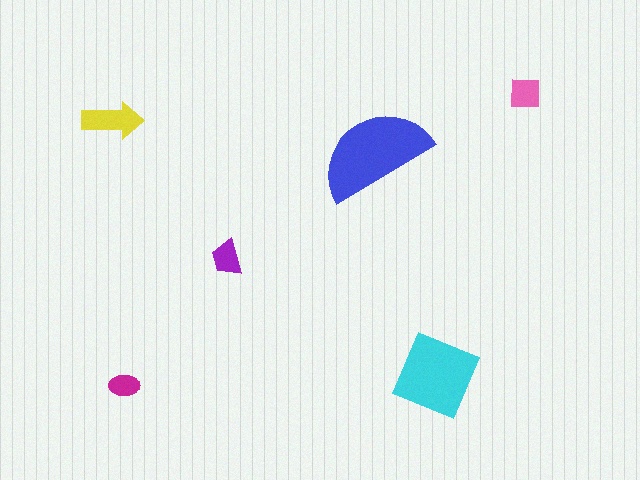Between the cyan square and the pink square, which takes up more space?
The cyan square.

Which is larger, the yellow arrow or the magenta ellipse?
The yellow arrow.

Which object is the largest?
The blue semicircle.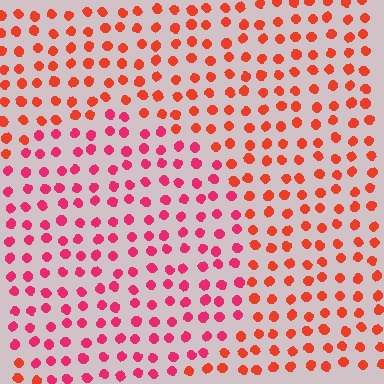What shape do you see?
I see a circle.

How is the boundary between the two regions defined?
The boundary is defined purely by a slight shift in hue (about 29 degrees). Spacing, size, and orientation are identical on both sides.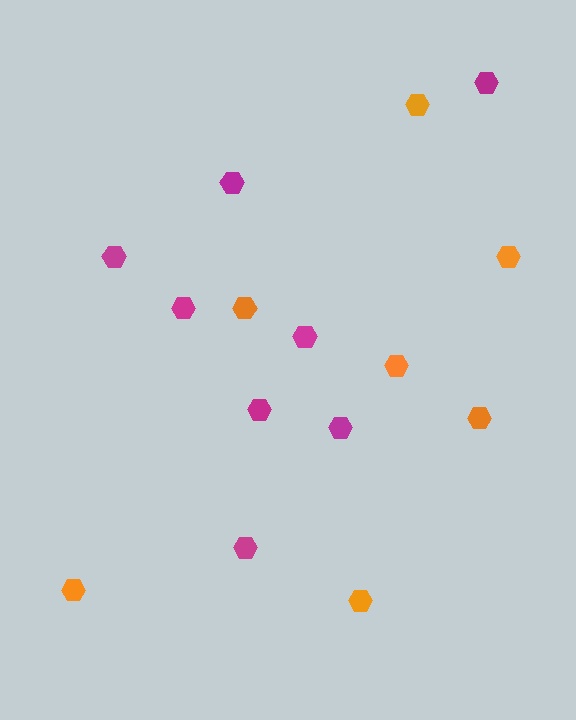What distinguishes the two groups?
There are 2 groups: one group of magenta hexagons (8) and one group of orange hexagons (7).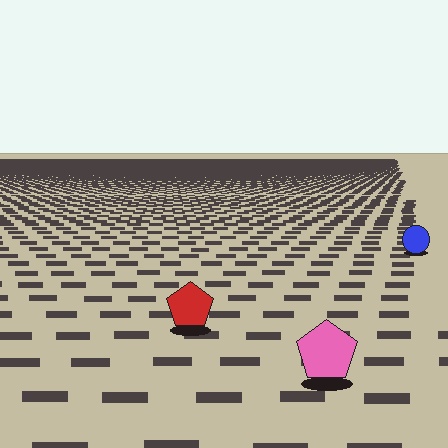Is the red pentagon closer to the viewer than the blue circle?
Yes. The red pentagon is closer — you can tell from the texture gradient: the ground texture is coarser near it.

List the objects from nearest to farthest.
From nearest to farthest: the pink pentagon, the red pentagon, the blue circle.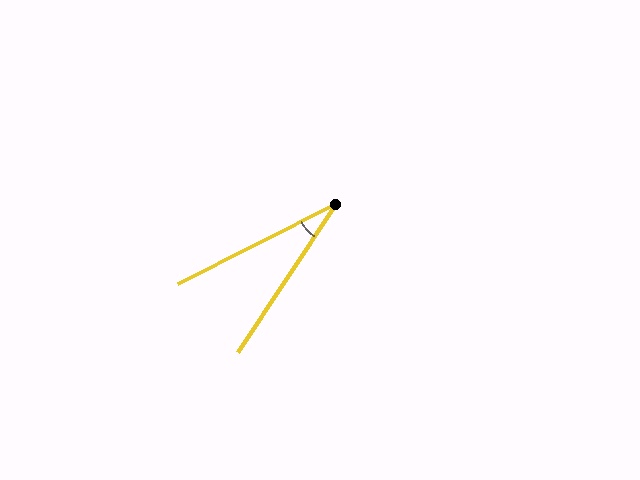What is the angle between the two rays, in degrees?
Approximately 30 degrees.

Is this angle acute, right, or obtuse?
It is acute.